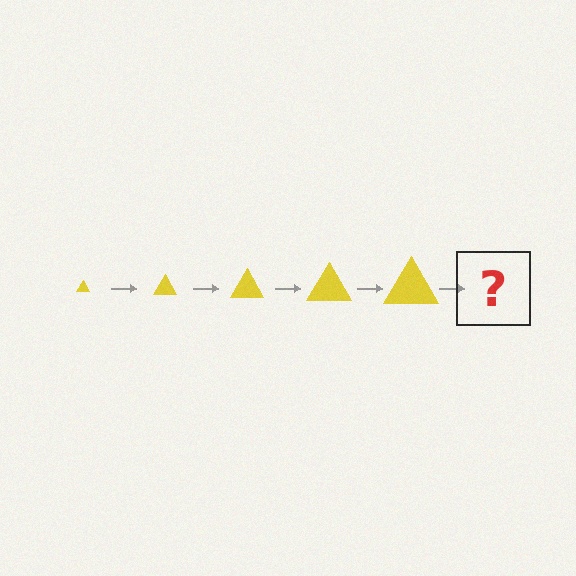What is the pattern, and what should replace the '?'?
The pattern is that the triangle gets progressively larger each step. The '?' should be a yellow triangle, larger than the previous one.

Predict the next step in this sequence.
The next step is a yellow triangle, larger than the previous one.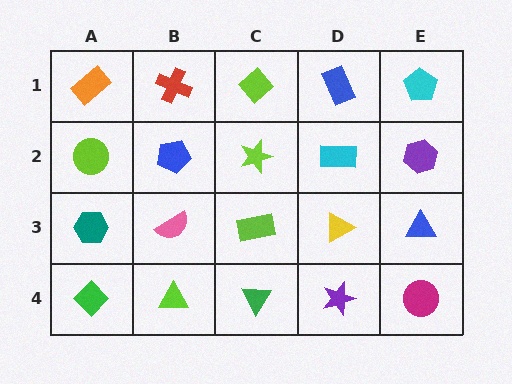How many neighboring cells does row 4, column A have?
2.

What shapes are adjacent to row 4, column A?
A teal hexagon (row 3, column A), a lime triangle (row 4, column B).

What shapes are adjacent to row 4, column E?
A blue triangle (row 3, column E), a purple star (row 4, column D).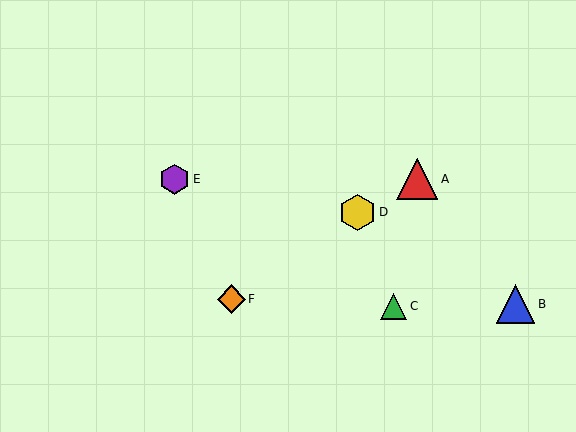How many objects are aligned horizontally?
2 objects (A, E) are aligned horizontally.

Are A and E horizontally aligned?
Yes, both are at y≈179.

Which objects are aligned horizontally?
Objects A, E are aligned horizontally.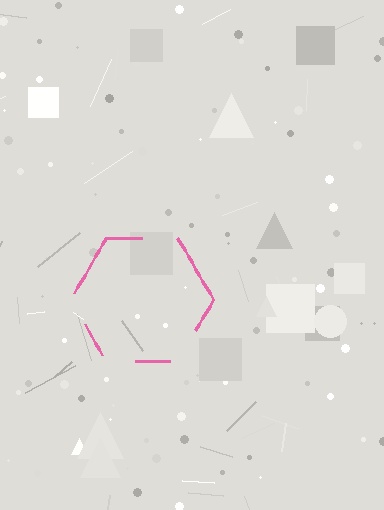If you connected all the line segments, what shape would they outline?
They would outline a hexagon.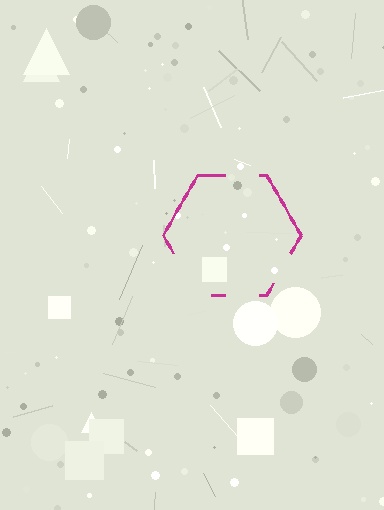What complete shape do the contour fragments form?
The contour fragments form a hexagon.